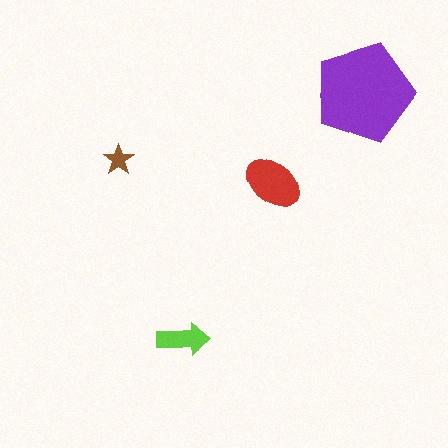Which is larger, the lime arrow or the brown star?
The lime arrow.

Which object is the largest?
The purple pentagon.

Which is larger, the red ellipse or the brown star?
The red ellipse.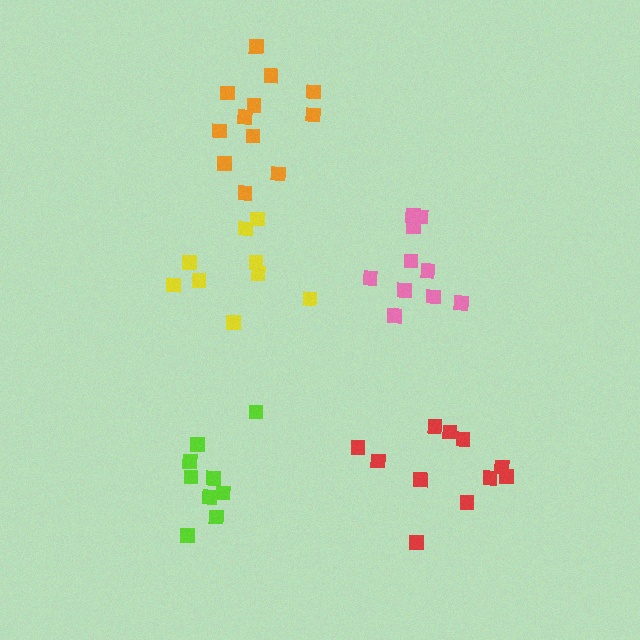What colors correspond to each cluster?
The clusters are colored: pink, lime, yellow, red, orange.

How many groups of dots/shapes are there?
There are 5 groups.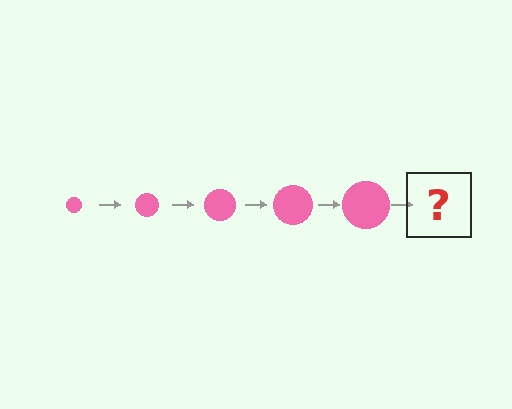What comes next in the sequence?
The next element should be a pink circle, larger than the previous one.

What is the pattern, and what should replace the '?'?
The pattern is that the circle gets progressively larger each step. The '?' should be a pink circle, larger than the previous one.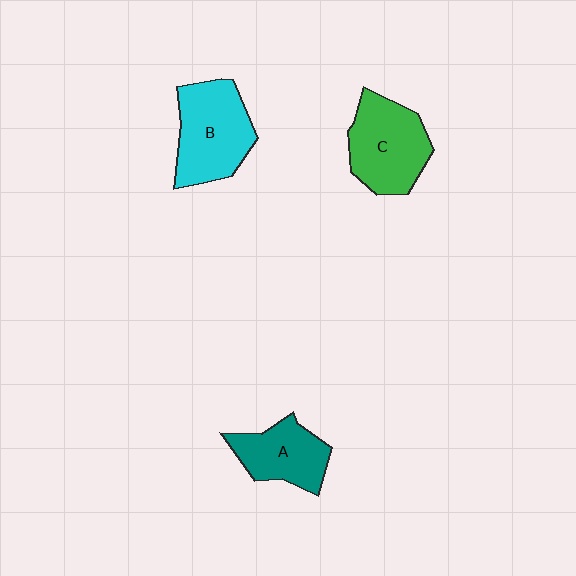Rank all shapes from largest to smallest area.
From largest to smallest: B (cyan), C (green), A (teal).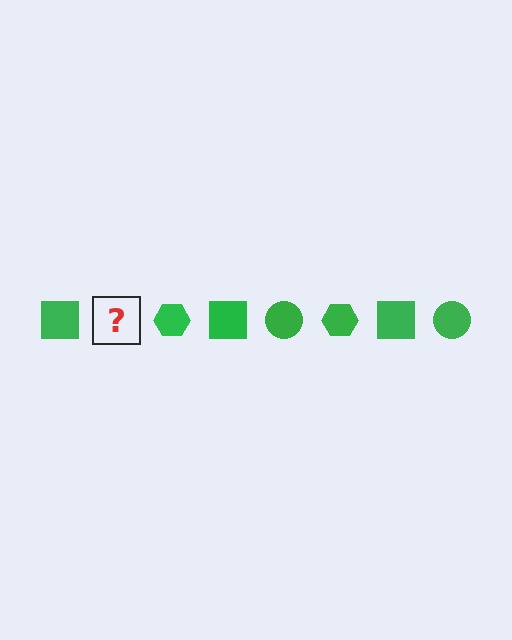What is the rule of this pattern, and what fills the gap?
The rule is that the pattern cycles through square, circle, hexagon shapes in green. The gap should be filled with a green circle.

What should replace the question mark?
The question mark should be replaced with a green circle.